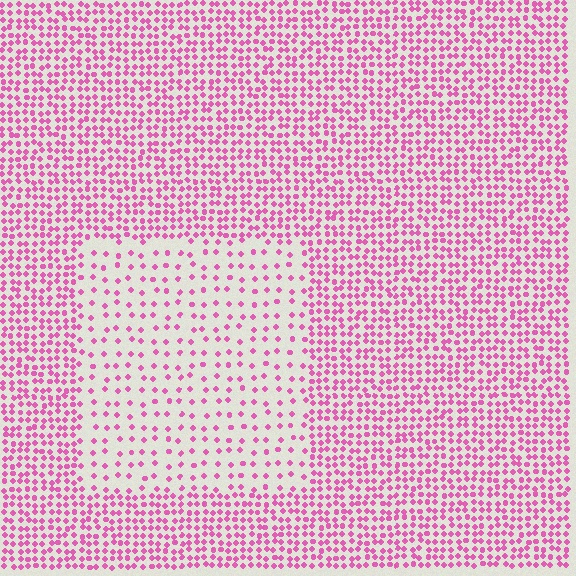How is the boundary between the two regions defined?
The boundary is defined by a change in element density (approximately 2.6x ratio). All elements are the same color, size, and shape.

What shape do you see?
I see a rectangle.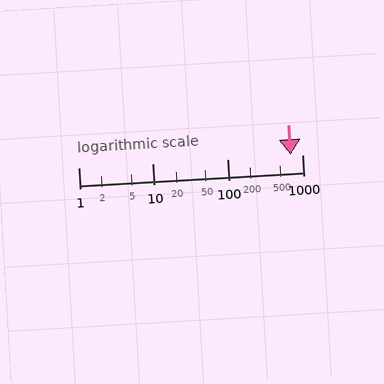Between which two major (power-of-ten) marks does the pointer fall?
The pointer is between 100 and 1000.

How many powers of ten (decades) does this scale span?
The scale spans 3 decades, from 1 to 1000.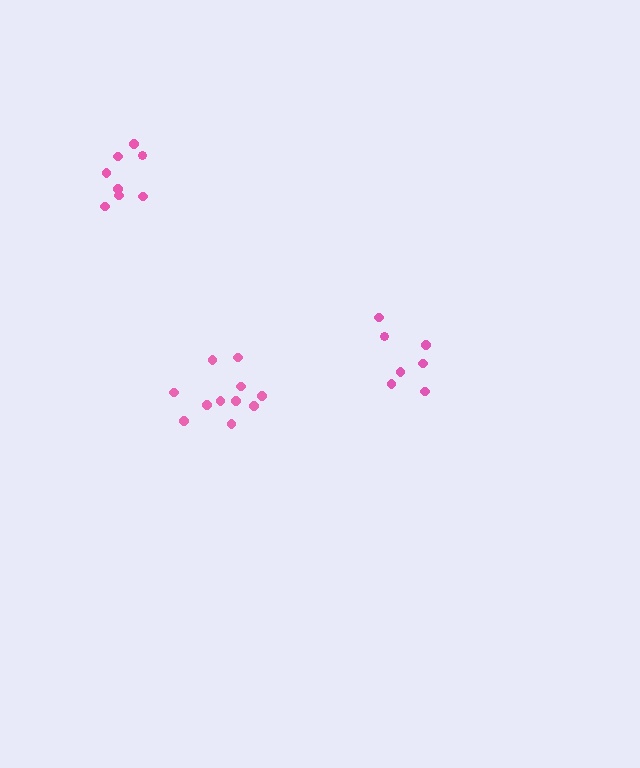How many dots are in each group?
Group 1: 11 dots, Group 2: 7 dots, Group 3: 8 dots (26 total).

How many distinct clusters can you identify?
There are 3 distinct clusters.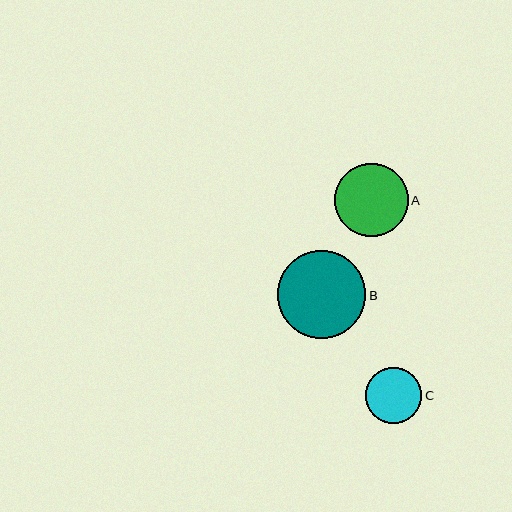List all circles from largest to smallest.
From largest to smallest: B, A, C.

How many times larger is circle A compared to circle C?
Circle A is approximately 1.3 times the size of circle C.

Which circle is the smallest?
Circle C is the smallest with a size of approximately 56 pixels.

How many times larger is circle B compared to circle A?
Circle B is approximately 1.2 times the size of circle A.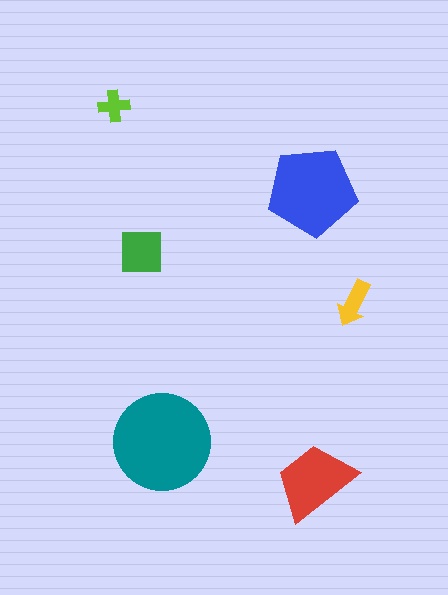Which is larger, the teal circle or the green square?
The teal circle.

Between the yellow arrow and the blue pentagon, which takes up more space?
The blue pentagon.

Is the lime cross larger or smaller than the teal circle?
Smaller.